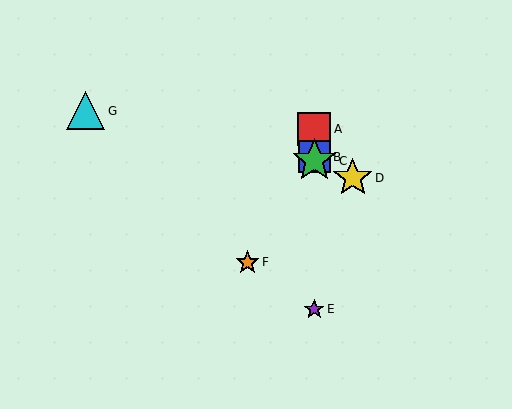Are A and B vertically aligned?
Yes, both are at x≈314.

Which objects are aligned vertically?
Objects A, B, C, E are aligned vertically.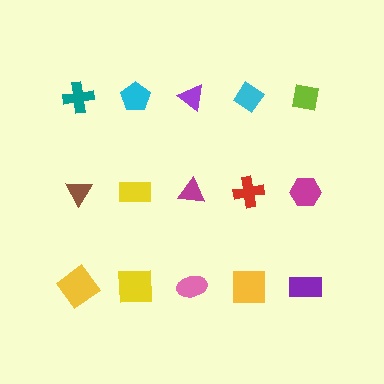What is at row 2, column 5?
A magenta hexagon.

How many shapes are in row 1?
5 shapes.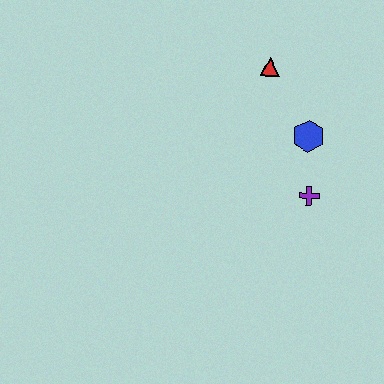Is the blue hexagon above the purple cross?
Yes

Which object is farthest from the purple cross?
The red triangle is farthest from the purple cross.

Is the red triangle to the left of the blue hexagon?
Yes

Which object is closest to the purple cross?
The blue hexagon is closest to the purple cross.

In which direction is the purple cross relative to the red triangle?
The purple cross is below the red triangle.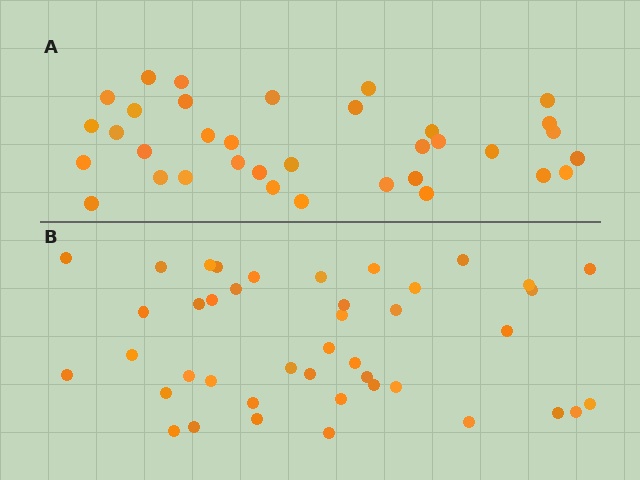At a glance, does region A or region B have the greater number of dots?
Region B (the bottom region) has more dots.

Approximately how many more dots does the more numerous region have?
Region B has roughly 8 or so more dots than region A.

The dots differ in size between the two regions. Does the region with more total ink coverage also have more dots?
No. Region A has more total ink coverage because its dots are larger, but region B actually contains more individual dots. Total area can be misleading — the number of items is what matters here.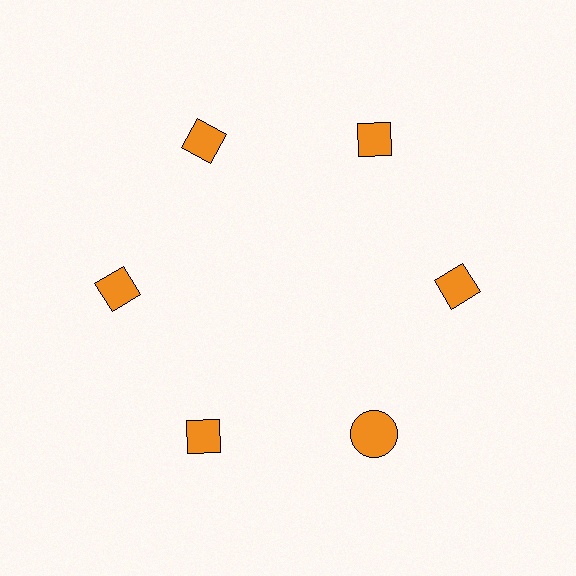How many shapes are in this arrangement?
There are 6 shapes arranged in a ring pattern.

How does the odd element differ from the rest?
It has a different shape: circle instead of diamond.